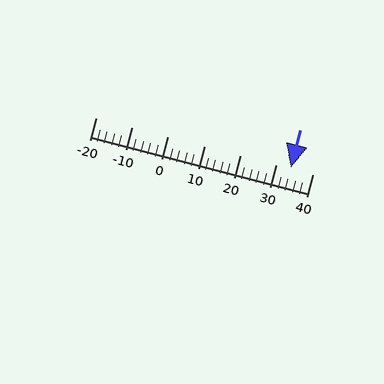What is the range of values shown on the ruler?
The ruler shows values from -20 to 40.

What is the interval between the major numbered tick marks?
The major tick marks are spaced 10 units apart.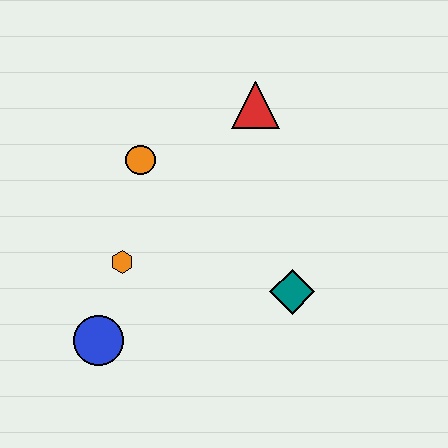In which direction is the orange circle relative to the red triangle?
The orange circle is to the left of the red triangle.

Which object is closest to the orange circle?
The orange hexagon is closest to the orange circle.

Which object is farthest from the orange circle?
The teal diamond is farthest from the orange circle.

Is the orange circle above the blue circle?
Yes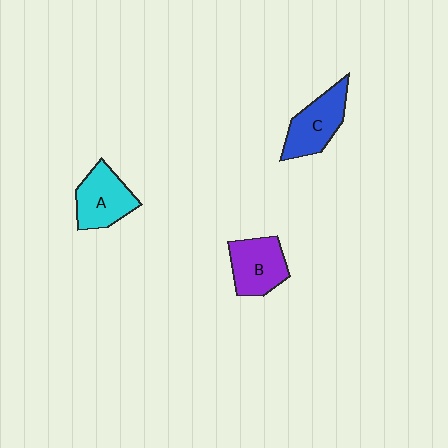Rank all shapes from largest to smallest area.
From largest to smallest: C (blue), A (cyan), B (purple).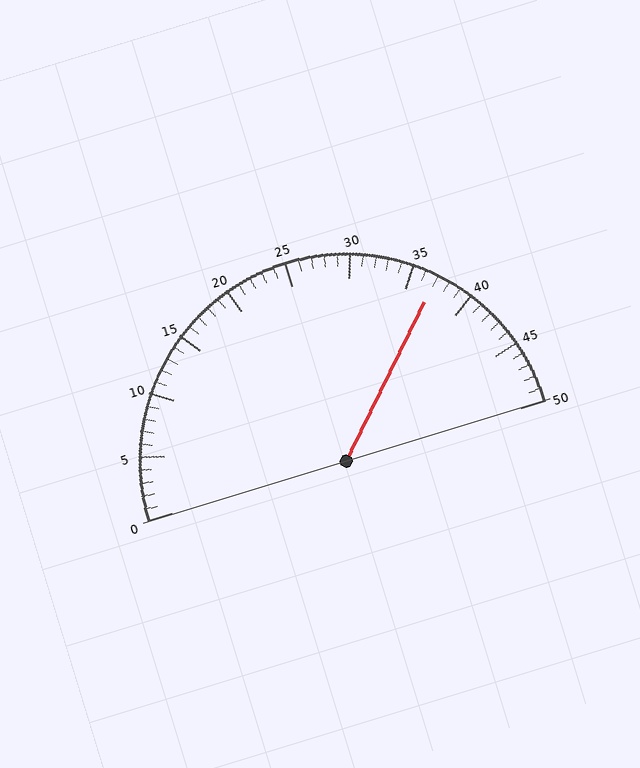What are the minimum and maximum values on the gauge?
The gauge ranges from 0 to 50.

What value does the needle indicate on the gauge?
The needle indicates approximately 37.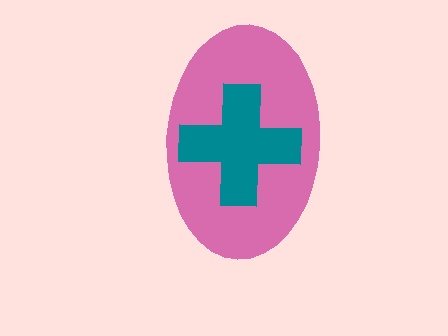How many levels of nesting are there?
2.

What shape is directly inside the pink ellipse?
The teal cross.